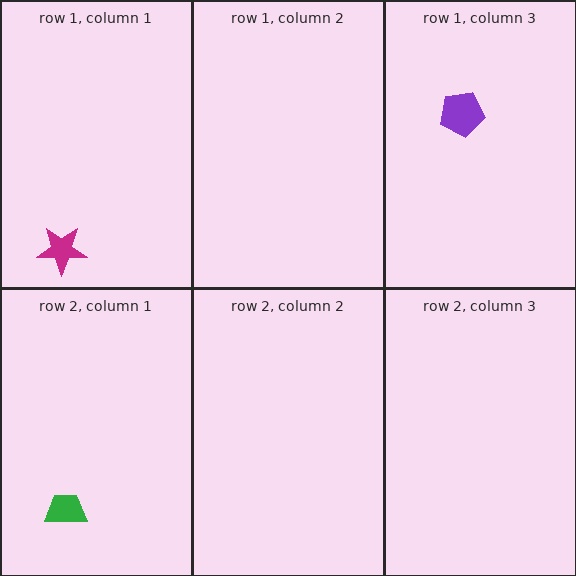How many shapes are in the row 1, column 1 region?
1.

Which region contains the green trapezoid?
The row 2, column 1 region.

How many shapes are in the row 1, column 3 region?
1.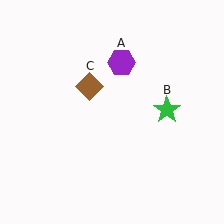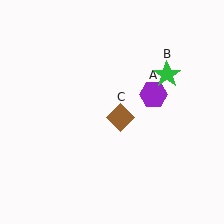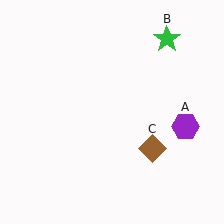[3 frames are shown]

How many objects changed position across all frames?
3 objects changed position: purple hexagon (object A), green star (object B), brown diamond (object C).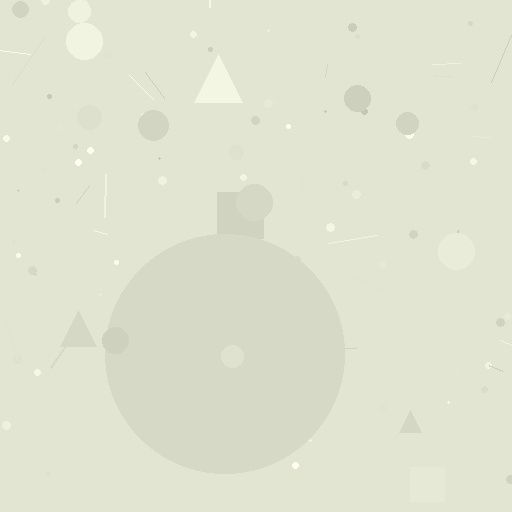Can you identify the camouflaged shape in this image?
The camouflaged shape is a circle.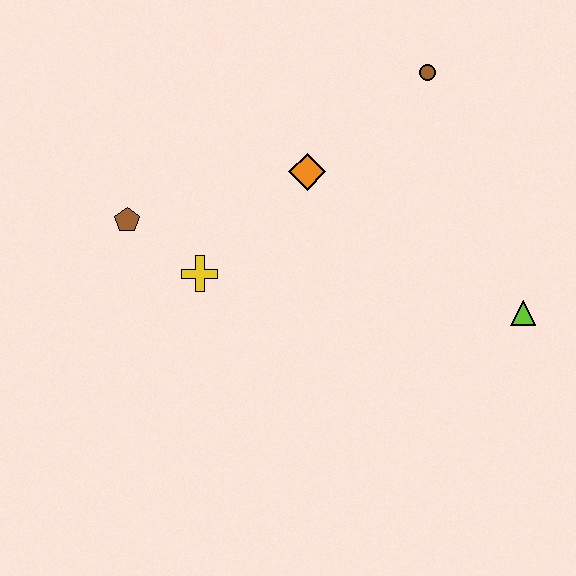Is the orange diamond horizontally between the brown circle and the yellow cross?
Yes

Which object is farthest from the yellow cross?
The lime triangle is farthest from the yellow cross.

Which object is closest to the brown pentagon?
The yellow cross is closest to the brown pentagon.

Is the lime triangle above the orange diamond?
No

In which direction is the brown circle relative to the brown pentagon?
The brown circle is to the right of the brown pentagon.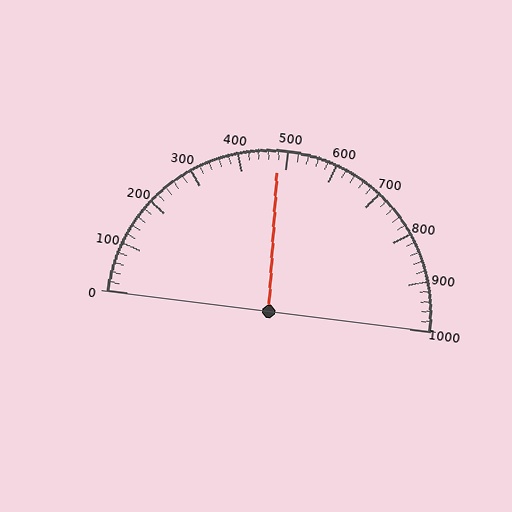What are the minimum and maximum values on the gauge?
The gauge ranges from 0 to 1000.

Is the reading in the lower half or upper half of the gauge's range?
The reading is in the lower half of the range (0 to 1000).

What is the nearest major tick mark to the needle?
The nearest major tick mark is 500.